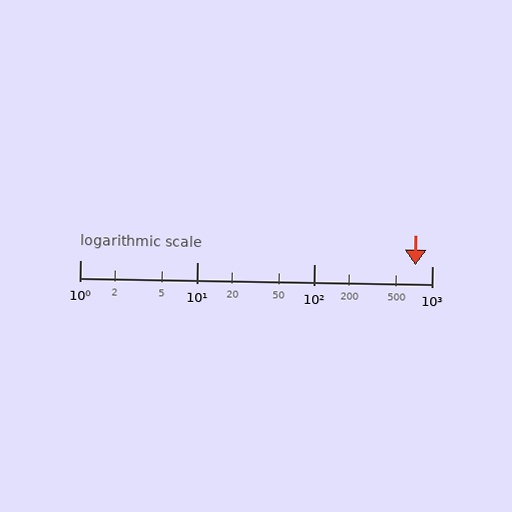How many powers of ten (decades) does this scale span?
The scale spans 3 decades, from 1 to 1000.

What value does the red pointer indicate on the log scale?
The pointer indicates approximately 730.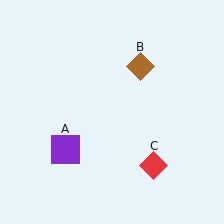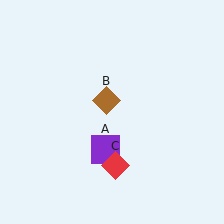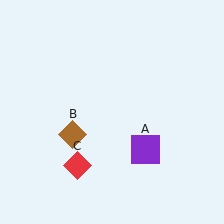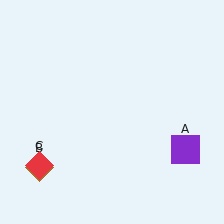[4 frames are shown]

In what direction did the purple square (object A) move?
The purple square (object A) moved right.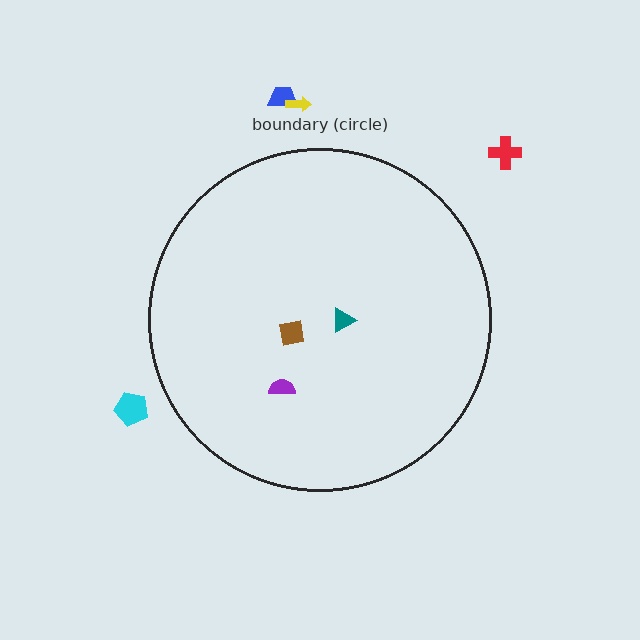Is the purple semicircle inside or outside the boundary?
Inside.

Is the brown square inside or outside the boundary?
Inside.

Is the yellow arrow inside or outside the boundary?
Outside.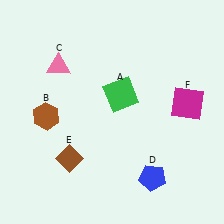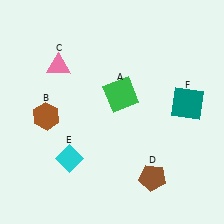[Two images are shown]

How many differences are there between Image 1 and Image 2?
There are 3 differences between the two images.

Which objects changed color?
D changed from blue to brown. E changed from brown to cyan. F changed from magenta to teal.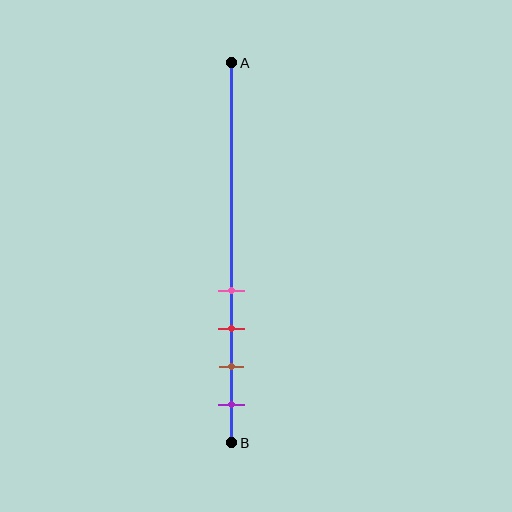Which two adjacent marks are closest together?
The pink and red marks are the closest adjacent pair.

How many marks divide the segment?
There are 4 marks dividing the segment.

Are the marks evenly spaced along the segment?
Yes, the marks are approximately evenly spaced.